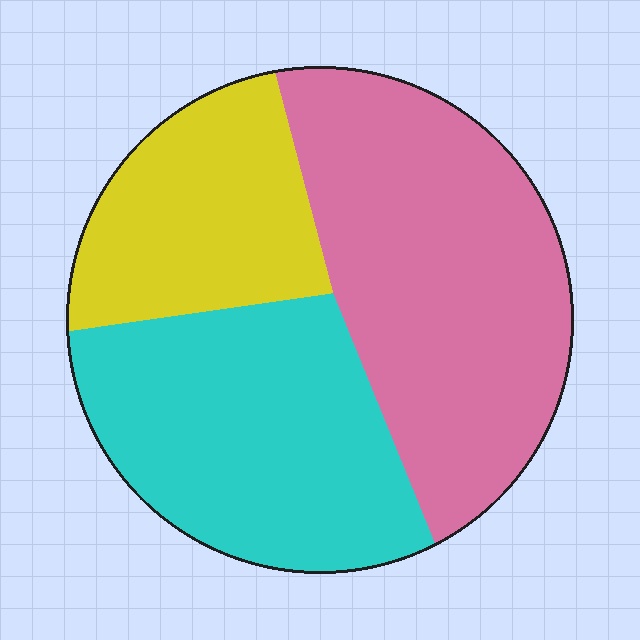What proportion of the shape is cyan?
Cyan covers about 35% of the shape.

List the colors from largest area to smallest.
From largest to smallest: pink, cyan, yellow.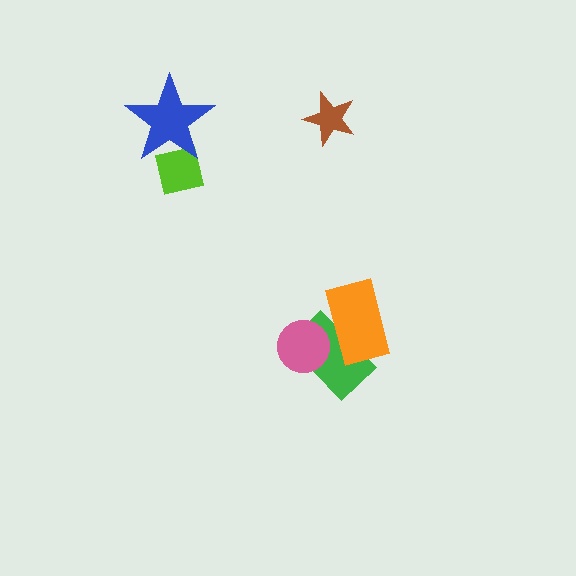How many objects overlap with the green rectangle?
2 objects overlap with the green rectangle.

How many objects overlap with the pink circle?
1 object overlaps with the pink circle.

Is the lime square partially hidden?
Yes, it is partially covered by another shape.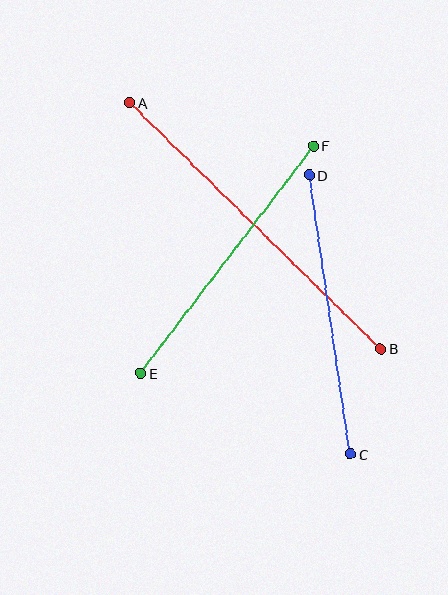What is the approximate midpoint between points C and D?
The midpoint is at approximately (330, 315) pixels.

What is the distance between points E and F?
The distance is approximately 286 pixels.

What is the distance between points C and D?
The distance is approximately 282 pixels.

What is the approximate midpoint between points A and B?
The midpoint is at approximately (255, 226) pixels.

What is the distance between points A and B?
The distance is approximately 352 pixels.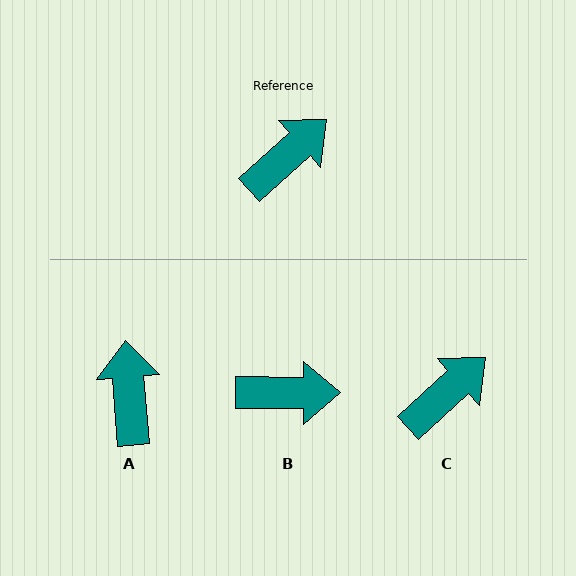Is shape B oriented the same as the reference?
No, it is off by about 42 degrees.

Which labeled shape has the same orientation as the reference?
C.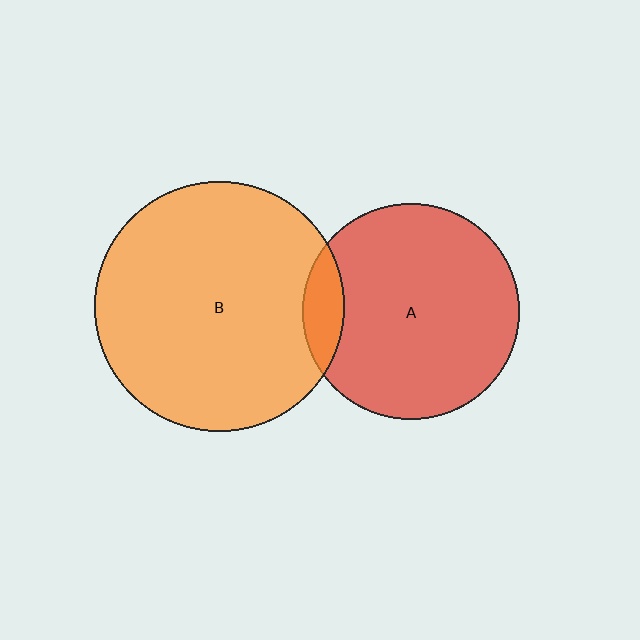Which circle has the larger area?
Circle B (orange).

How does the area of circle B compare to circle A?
Approximately 1.3 times.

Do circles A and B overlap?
Yes.